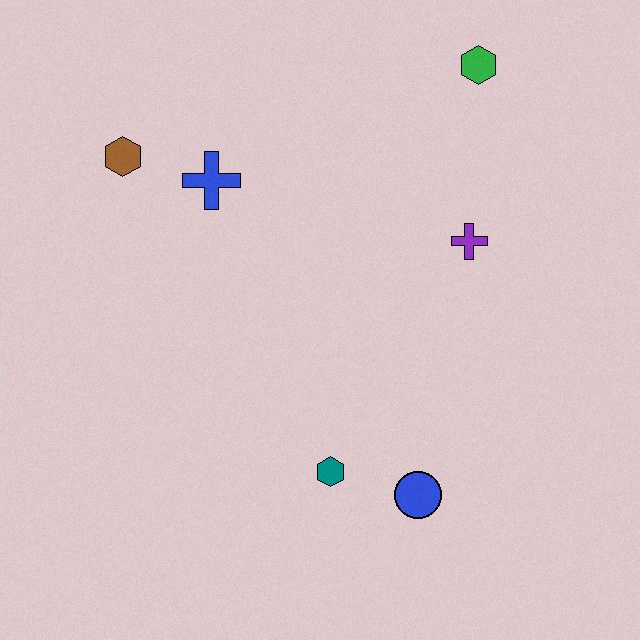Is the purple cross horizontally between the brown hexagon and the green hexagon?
Yes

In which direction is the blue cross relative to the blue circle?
The blue cross is above the blue circle.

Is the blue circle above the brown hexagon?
No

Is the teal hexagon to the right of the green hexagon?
No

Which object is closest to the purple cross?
The green hexagon is closest to the purple cross.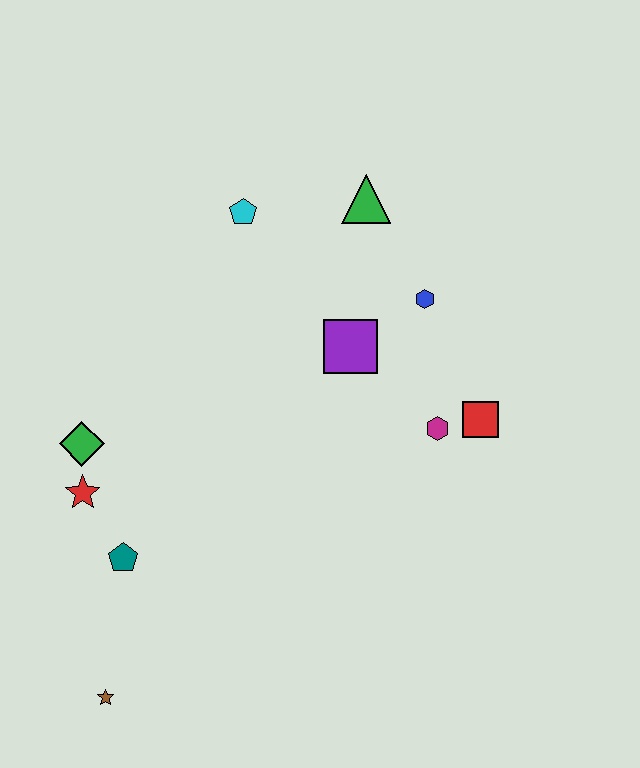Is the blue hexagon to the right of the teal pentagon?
Yes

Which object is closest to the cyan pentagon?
The green triangle is closest to the cyan pentagon.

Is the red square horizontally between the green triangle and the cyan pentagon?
No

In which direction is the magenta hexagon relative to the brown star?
The magenta hexagon is to the right of the brown star.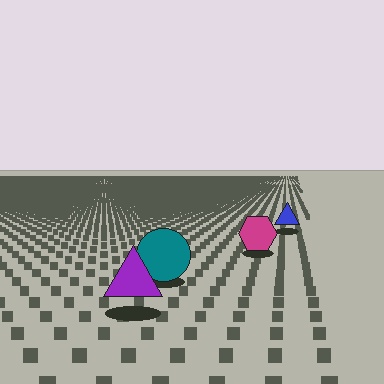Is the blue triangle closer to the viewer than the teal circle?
No. The teal circle is closer — you can tell from the texture gradient: the ground texture is coarser near it.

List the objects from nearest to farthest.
From nearest to farthest: the purple triangle, the teal circle, the magenta hexagon, the blue triangle.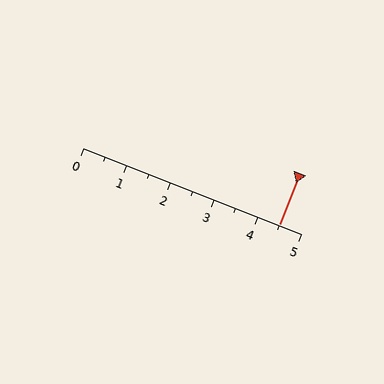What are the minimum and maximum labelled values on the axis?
The axis runs from 0 to 5.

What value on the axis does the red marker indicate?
The marker indicates approximately 4.5.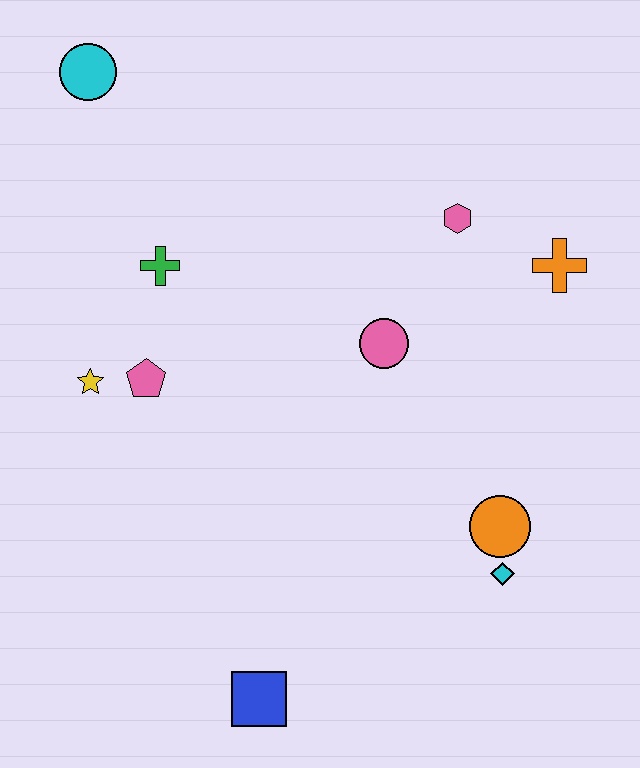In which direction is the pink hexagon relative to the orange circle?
The pink hexagon is above the orange circle.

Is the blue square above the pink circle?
No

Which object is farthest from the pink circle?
The cyan circle is farthest from the pink circle.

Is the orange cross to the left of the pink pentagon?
No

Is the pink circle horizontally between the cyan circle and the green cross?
No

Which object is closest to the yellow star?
The pink pentagon is closest to the yellow star.